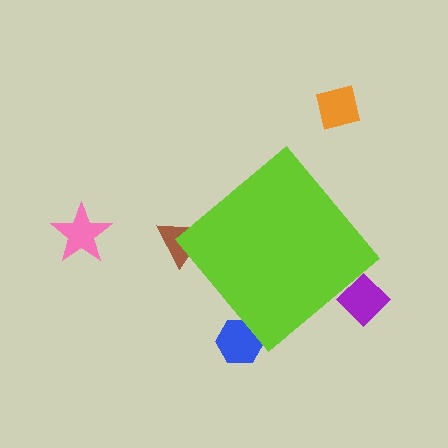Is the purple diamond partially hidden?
Yes, the purple diamond is partially hidden behind the lime diamond.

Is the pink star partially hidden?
No, the pink star is fully visible.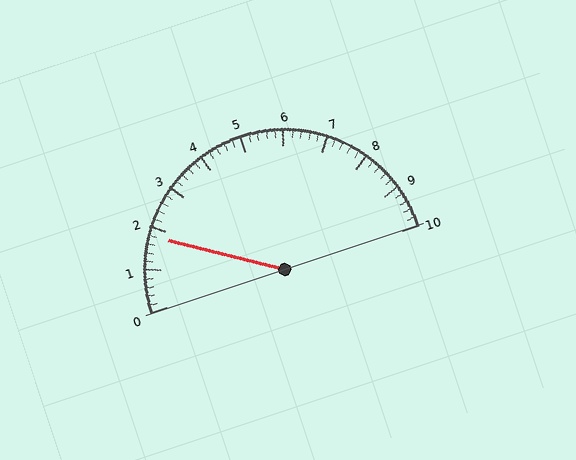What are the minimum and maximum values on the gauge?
The gauge ranges from 0 to 10.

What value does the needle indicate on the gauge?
The needle indicates approximately 1.8.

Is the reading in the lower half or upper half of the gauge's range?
The reading is in the lower half of the range (0 to 10).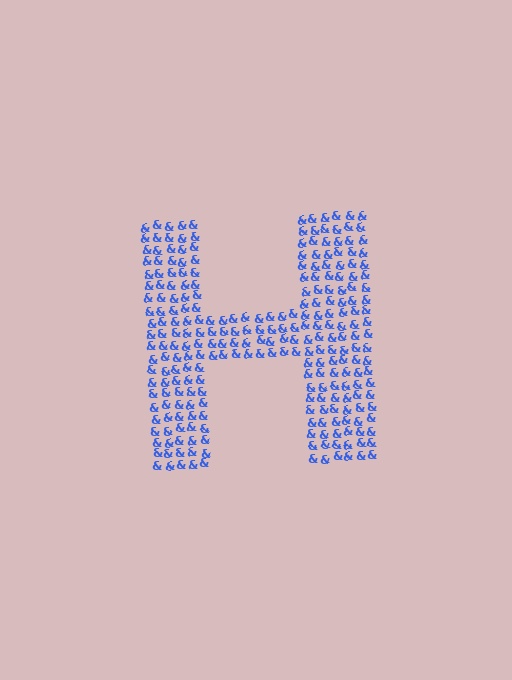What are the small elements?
The small elements are ampersands.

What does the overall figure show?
The overall figure shows the letter H.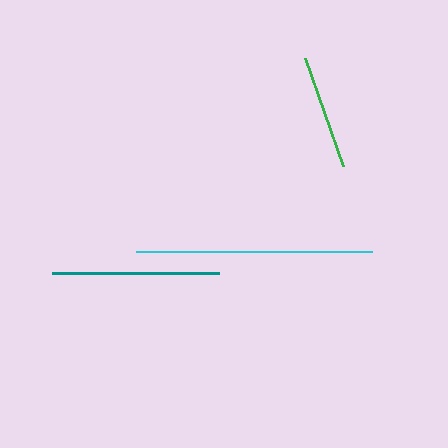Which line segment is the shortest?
The green line is the shortest at approximately 115 pixels.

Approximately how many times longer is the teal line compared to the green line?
The teal line is approximately 1.5 times the length of the green line.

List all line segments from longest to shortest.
From longest to shortest: cyan, teal, green.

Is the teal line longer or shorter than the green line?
The teal line is longer than the green line.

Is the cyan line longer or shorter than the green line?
The cyan line is longer than the green line.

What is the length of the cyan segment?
The cyan segment is approximately 236 pixels long.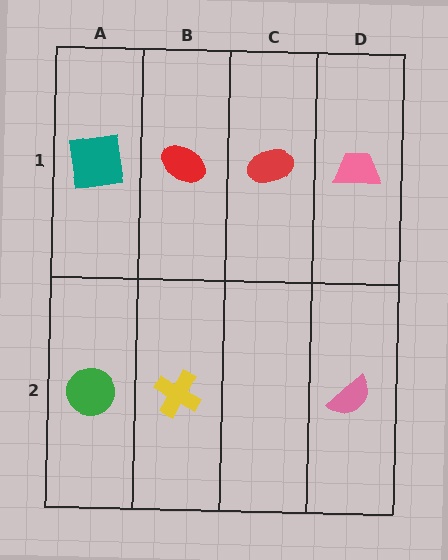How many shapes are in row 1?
4 shapes.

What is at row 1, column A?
A teal square.